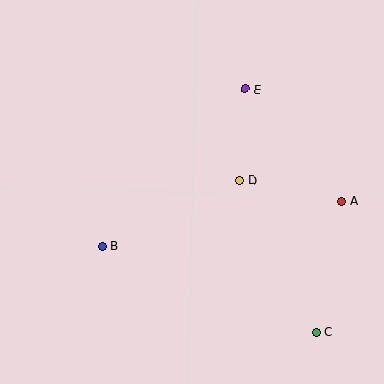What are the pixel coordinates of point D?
Point D is at (240, 181).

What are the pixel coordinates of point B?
Point B is at (102, 246).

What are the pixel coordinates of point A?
Point A is at (341, 201).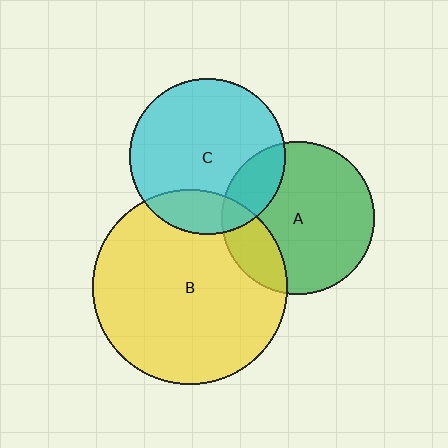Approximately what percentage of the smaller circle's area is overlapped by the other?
Approximately 20%.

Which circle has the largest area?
Circle B (yellow).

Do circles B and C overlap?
Yes.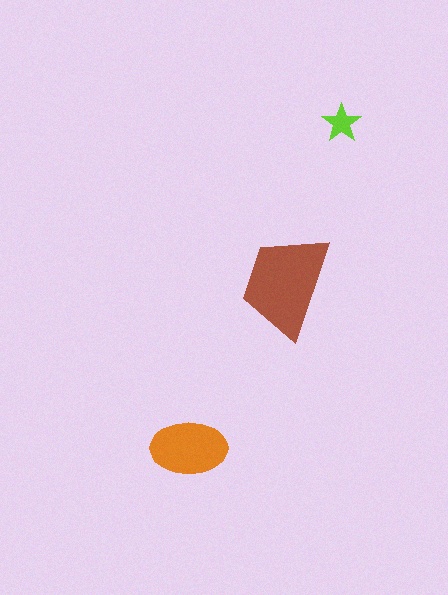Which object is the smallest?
The lime star.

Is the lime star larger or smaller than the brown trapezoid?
Smaller.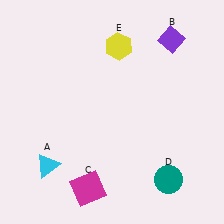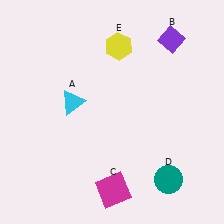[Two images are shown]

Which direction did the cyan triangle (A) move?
The cyan triangle (A) moved up.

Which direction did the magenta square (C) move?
The magenta square (C) moved right.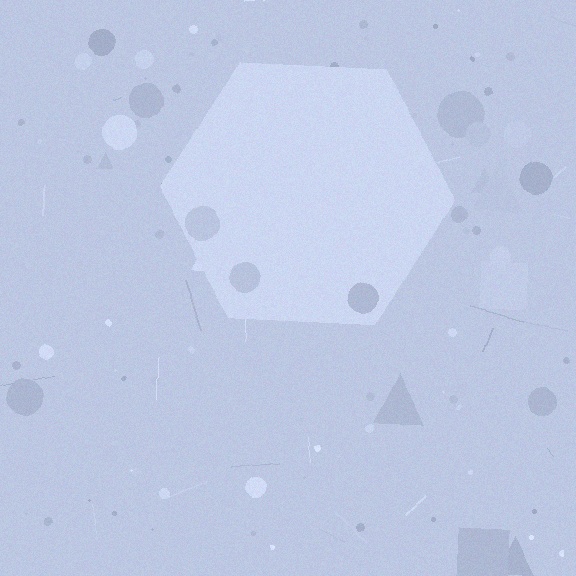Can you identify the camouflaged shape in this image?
The camouflaged shape is a hexagon.